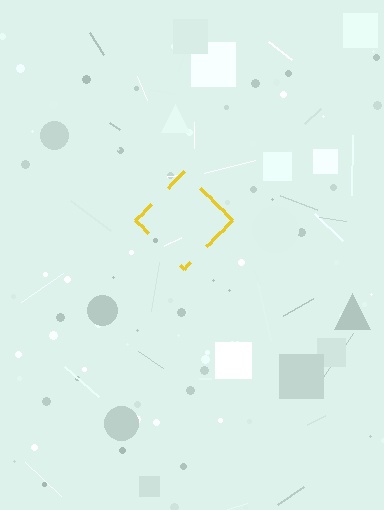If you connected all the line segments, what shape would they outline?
They would outline a diamond.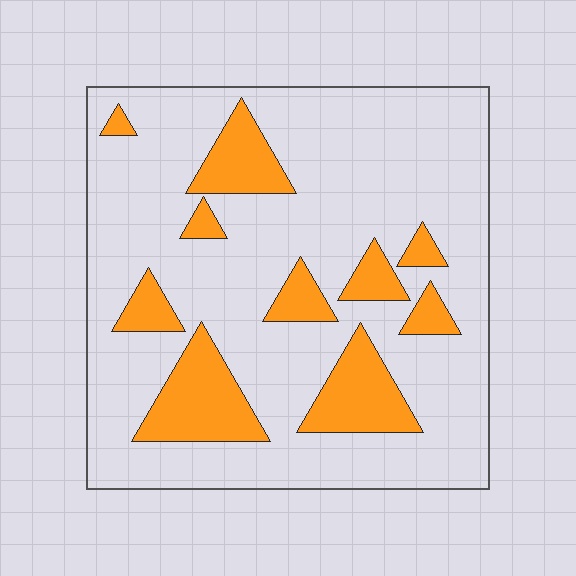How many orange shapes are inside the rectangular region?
10.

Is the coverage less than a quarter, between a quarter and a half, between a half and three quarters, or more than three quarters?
Less than a quarter.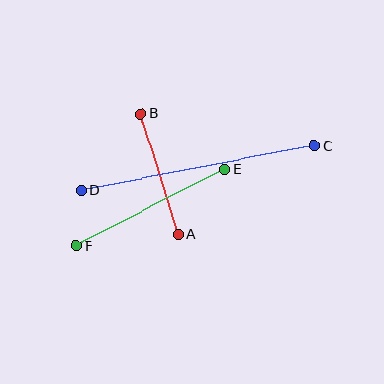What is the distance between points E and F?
The distance is approximately 167 pixels.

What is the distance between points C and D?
The distance is approximately 237 pixels.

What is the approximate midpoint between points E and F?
The midpoint is at approximately (150, 207) pixels.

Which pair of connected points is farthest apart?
Points C and D are farthest apart.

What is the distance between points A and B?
The distance is approximately 127 pixels.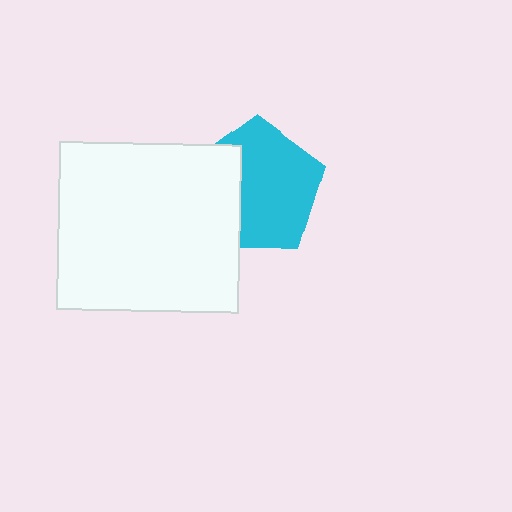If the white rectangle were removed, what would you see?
You would see the complete cyan pentagon.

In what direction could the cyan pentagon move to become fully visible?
The cyan pentagon could move right. That would shift it out from behind the white rectangle entirely.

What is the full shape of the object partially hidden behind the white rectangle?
The partially hidden object is a cyan pentagon.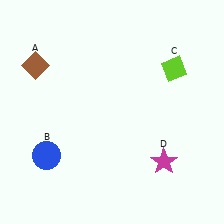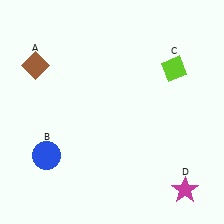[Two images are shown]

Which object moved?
The magenta star (D) moved down.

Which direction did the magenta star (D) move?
The magenta star (D) moved down.